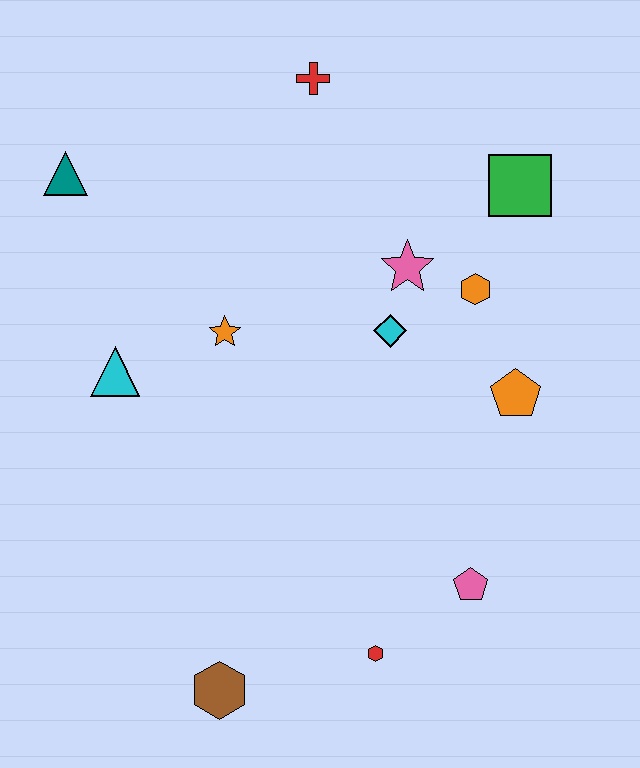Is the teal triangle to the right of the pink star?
No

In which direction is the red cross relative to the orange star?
The red cross is above the orange star.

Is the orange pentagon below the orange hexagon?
Yes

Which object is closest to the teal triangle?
The cyan triangle is closest to the teal triangle.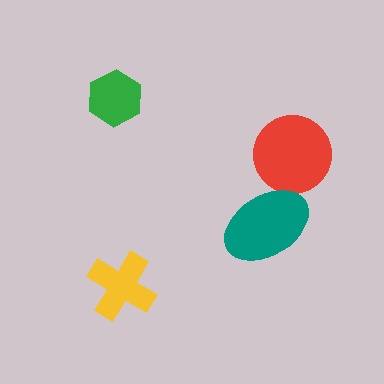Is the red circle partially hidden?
Yes, it is partially covered by another shape.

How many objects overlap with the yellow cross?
0 objects overlap with the yellow cross.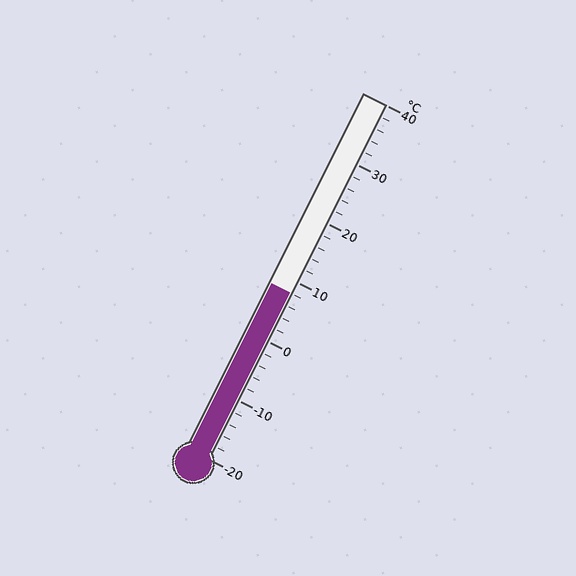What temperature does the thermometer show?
The thermometer shows approximately 8°C.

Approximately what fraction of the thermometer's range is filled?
The thermometer is filled to approximately 45% of its range.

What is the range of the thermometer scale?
The thermometer scale ranges from -20°C to 40°C.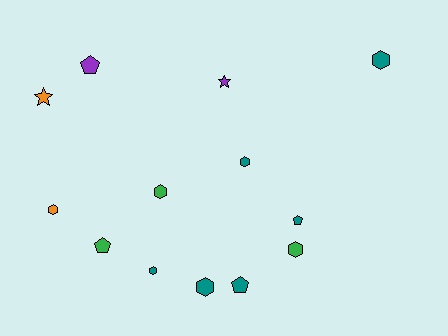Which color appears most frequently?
Teal, with 6 objects.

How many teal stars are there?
There are no teal stars.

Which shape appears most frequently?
Hexagon, with 7 objects.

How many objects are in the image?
There are 13 objects.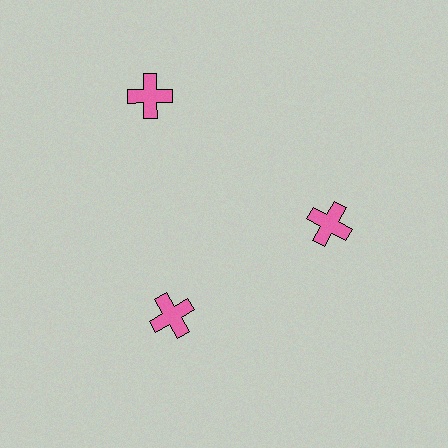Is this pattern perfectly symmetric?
No. The 3 pink crosses are arranged in a ring, but one element near the 11 o'clock position is pushed outward from the center, breaking the 3-fold rotational symmetry.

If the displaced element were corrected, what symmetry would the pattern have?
It would have 3-fold rotational symmetry — the pattern would map onto itself every 120 degrees.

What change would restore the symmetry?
The symmetry would be restored by moving it inward, back onto the ring so that all 3 crosses sit at equal angles and equal distance from the center.